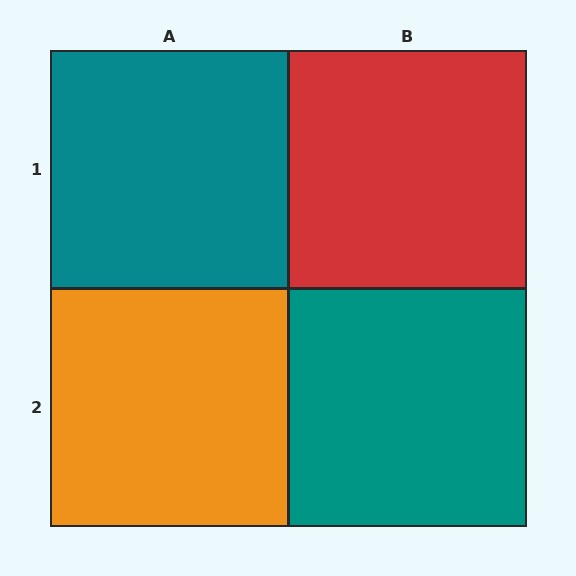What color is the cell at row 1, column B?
Red.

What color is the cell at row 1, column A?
Teal.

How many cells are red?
1 cell is red.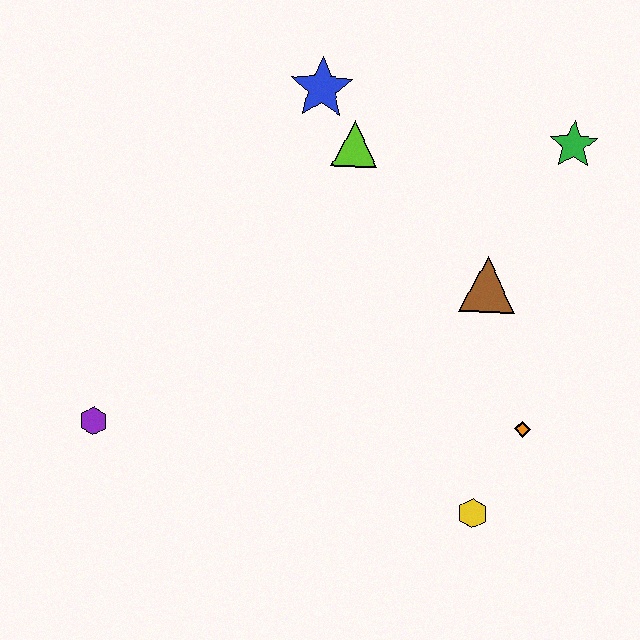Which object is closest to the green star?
The brown triangle is closest to the green star.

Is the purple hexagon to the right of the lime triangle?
No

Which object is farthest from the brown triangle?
The purple hexagon is farthest from the brown triangle.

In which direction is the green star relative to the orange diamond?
The green star is above the orange diamond.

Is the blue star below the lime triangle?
No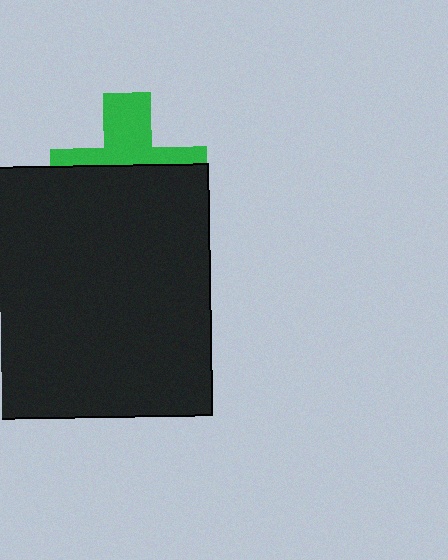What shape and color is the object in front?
The object in front is a black square.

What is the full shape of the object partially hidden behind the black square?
The partially hidden object is a green cross.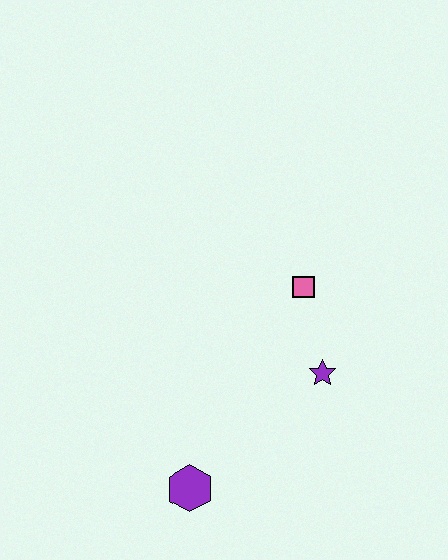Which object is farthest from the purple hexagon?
The pink square is farthest from the purple hexagon.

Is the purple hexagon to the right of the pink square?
No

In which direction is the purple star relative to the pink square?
The purple star is below the pink square.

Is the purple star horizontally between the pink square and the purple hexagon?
No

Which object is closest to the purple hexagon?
The purple star is closest to the purple hexagon.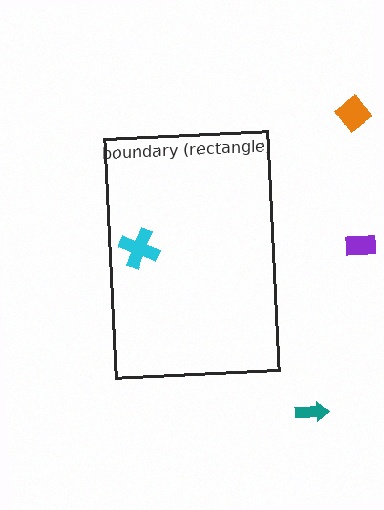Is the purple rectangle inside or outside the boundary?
Outside.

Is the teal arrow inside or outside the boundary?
Outside.